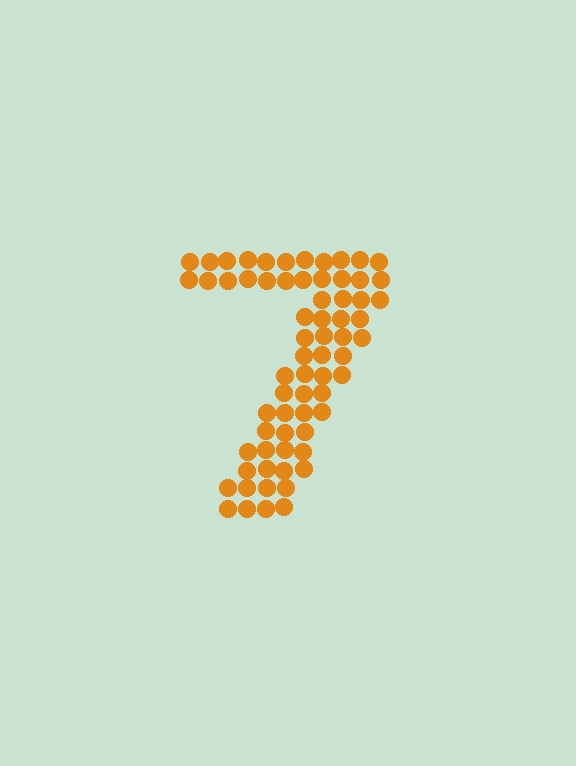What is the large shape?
The large shape is the digit 7.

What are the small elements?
The small elements are circles.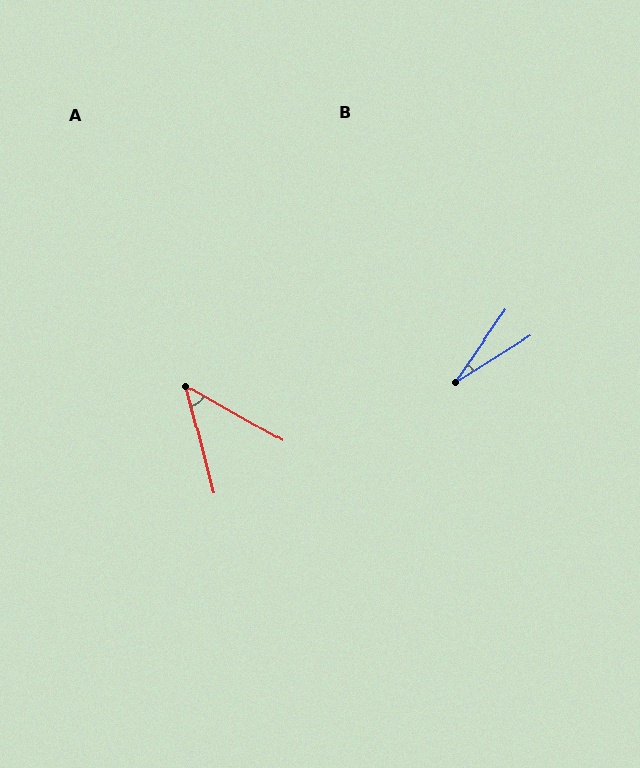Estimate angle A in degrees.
Approximately 46 degrees.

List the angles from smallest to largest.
B (23°), A (46°).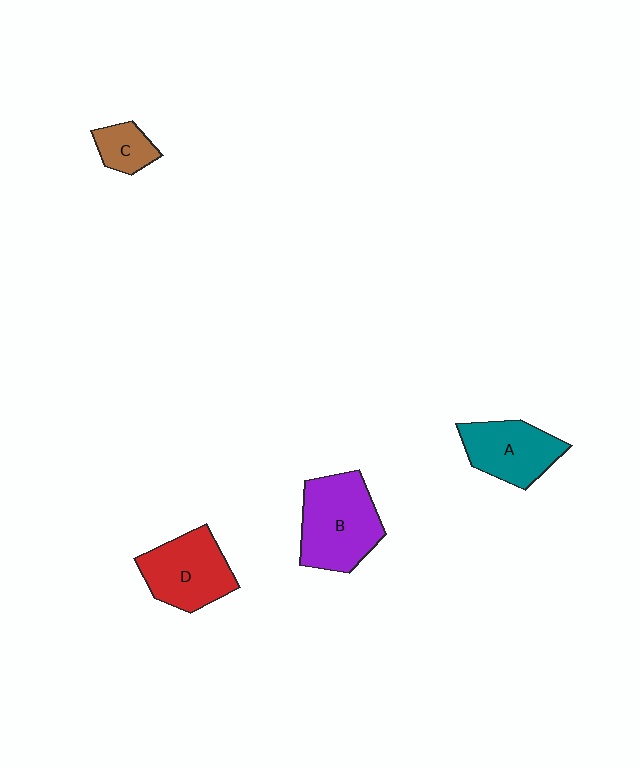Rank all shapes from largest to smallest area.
From largest to smallest: B (purple), D (red), A (teal), C (brown).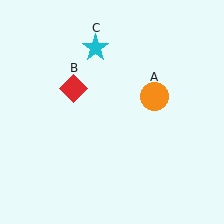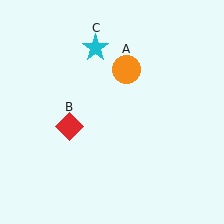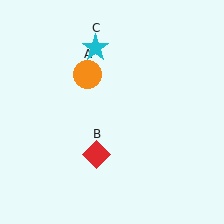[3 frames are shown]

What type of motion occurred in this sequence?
The orange circle (object A), red diamond (object B) rotated counterclockwise around the center of the scene.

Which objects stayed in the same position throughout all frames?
Cyan star (object C) remained stationary.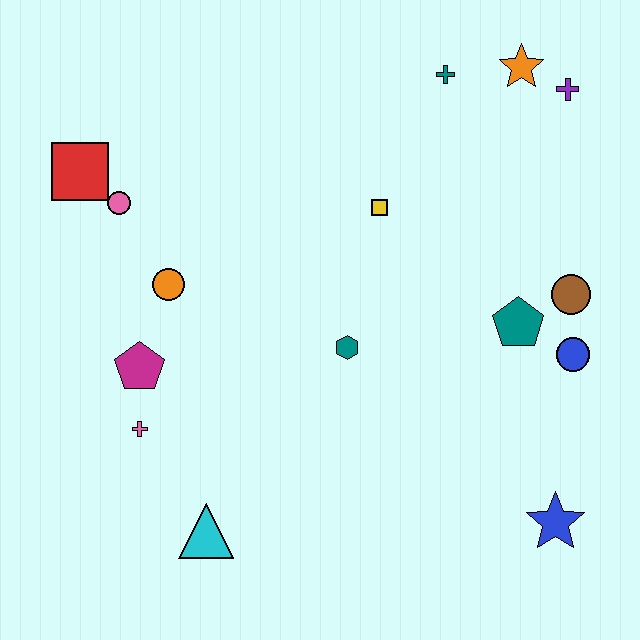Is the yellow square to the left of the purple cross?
Yes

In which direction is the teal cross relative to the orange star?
The teal cross is to the left of the orange star.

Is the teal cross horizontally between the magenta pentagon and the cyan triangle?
No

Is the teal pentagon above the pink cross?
Yes